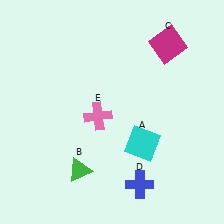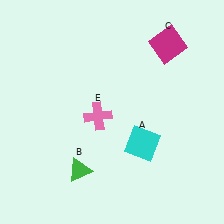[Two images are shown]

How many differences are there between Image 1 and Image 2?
There is 1 difference between the two images.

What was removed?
The blue cross (D) was removed in Image 2.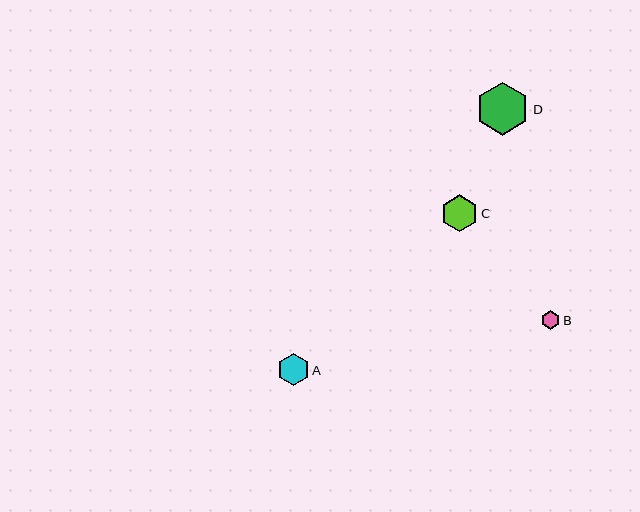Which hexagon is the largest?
Hexagon D is the largest with a size of approximately 53 pixels.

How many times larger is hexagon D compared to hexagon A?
Hexagon D is approximately 1.7 times the size of hexagon A.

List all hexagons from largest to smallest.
From largest to smallest: D, C, A, B.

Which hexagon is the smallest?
Hexagon B is the smallest with a size of approximately 19 pixels.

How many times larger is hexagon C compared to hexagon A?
Hexagon C is approximately 1.2 times the size of hexagon A.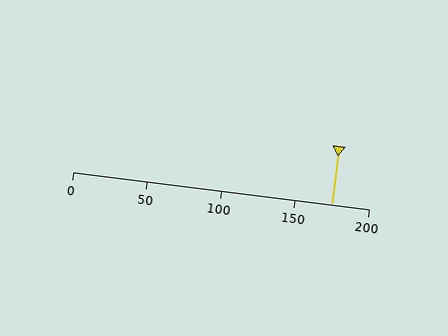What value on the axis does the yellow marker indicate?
The marker indicates approximately 175.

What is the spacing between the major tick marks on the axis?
The major ticks are spaced 50 apart.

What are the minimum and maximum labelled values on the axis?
The axis runs from 0 to 200.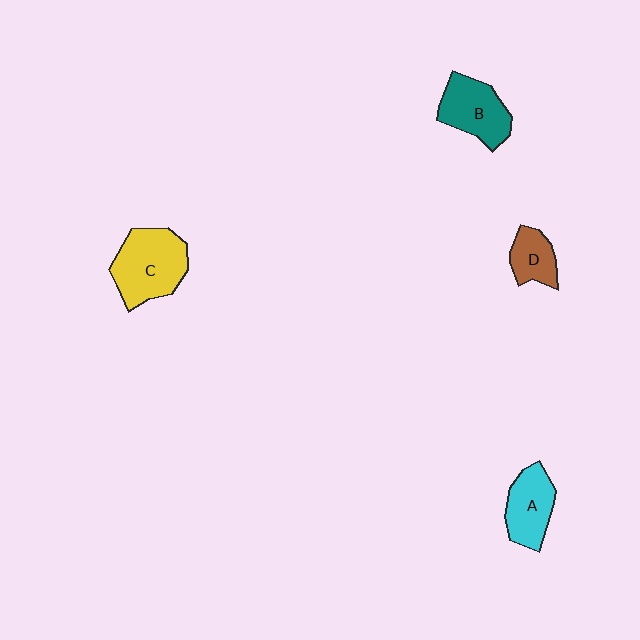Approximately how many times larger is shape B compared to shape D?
Approximately 1.7 times.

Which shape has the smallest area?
Shape D (brown).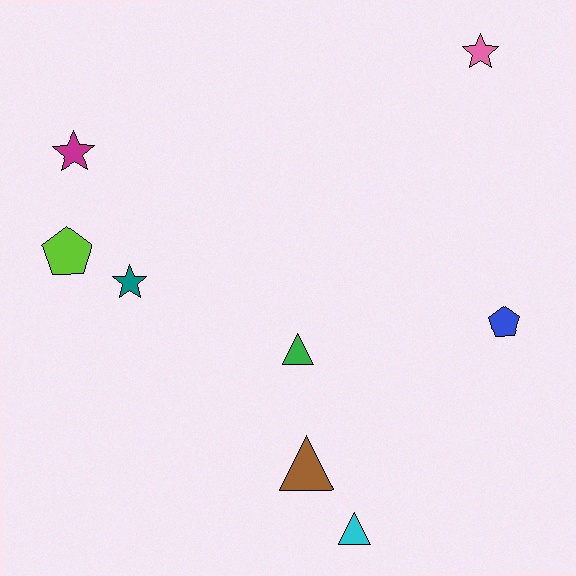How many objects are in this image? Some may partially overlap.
There are 8 objects.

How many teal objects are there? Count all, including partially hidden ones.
There is 1 teal object.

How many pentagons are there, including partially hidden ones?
There are 2 pentagons.